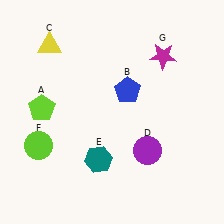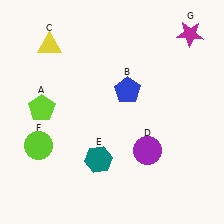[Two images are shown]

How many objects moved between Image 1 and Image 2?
1 object moved between the two images.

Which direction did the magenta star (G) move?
The magenta star (G) moved right.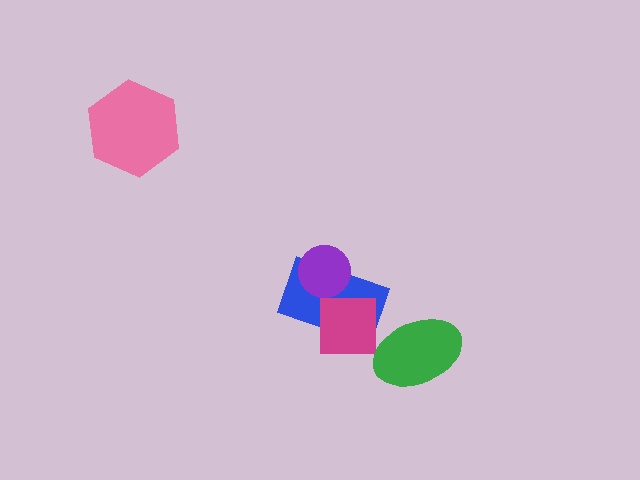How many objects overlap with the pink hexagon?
0 objects overlap with the pink hexagon.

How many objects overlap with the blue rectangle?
2 objects overlap with the blue rectangle.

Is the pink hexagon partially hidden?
No, no other shape covers it.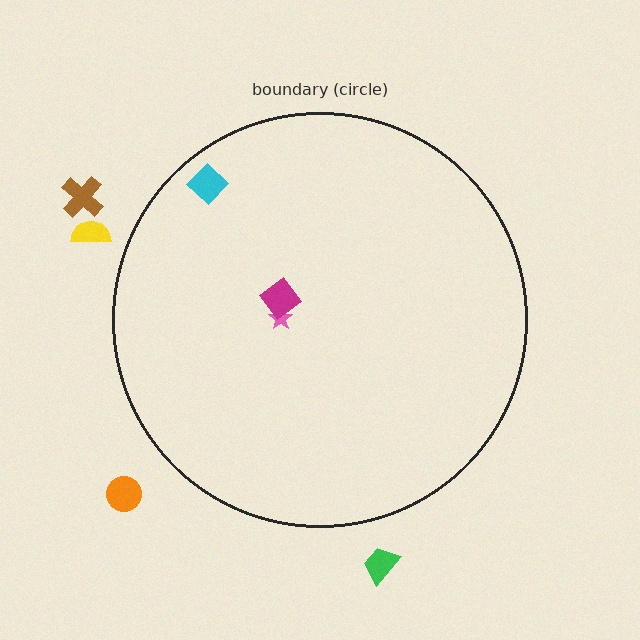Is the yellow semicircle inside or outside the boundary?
Outside.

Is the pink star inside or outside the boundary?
Inside.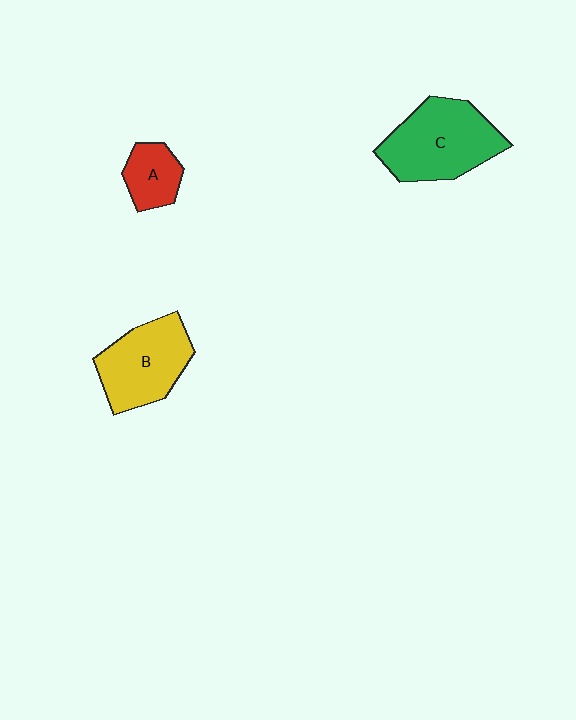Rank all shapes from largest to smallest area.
From largest to smallest: C (green), B (yellow), A (red).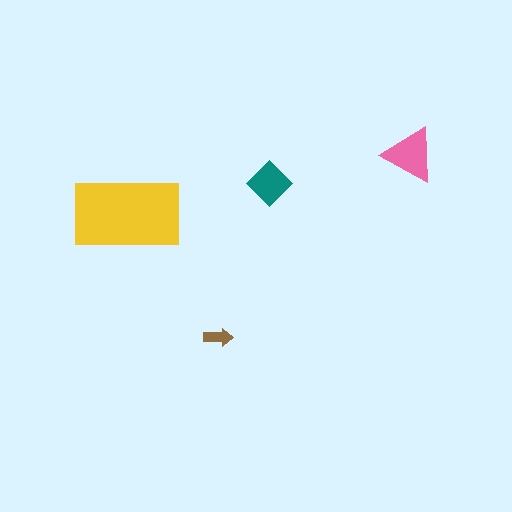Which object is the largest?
The yellow rectangle.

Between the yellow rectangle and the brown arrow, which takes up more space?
The yellow rectangle.